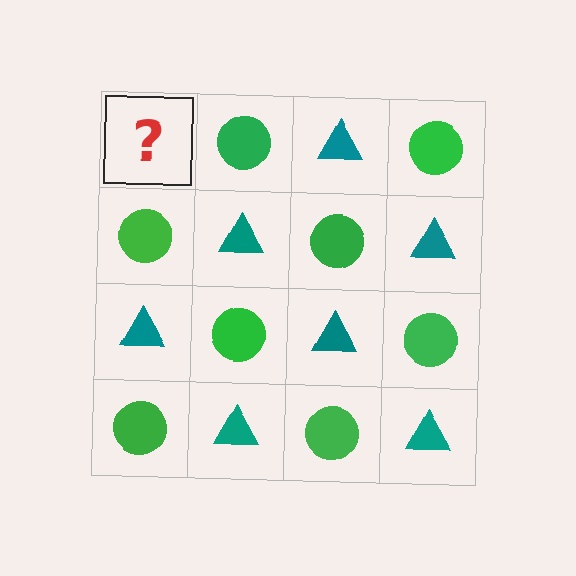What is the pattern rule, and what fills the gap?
The rule is that it alternates teal triangle and green circle in a checkerboard pattern. The gap should be filled with a teal triangle.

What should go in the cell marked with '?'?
The missing cell should contain a teal triangle.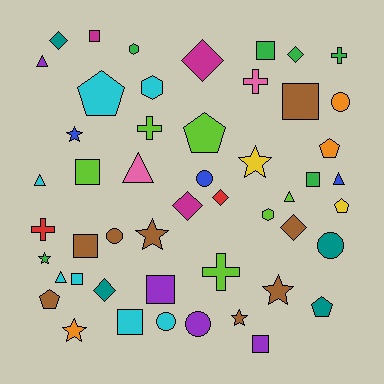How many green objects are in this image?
There are 6 green objects.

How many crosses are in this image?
There are 5 crosses.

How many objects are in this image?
There are 50 objects.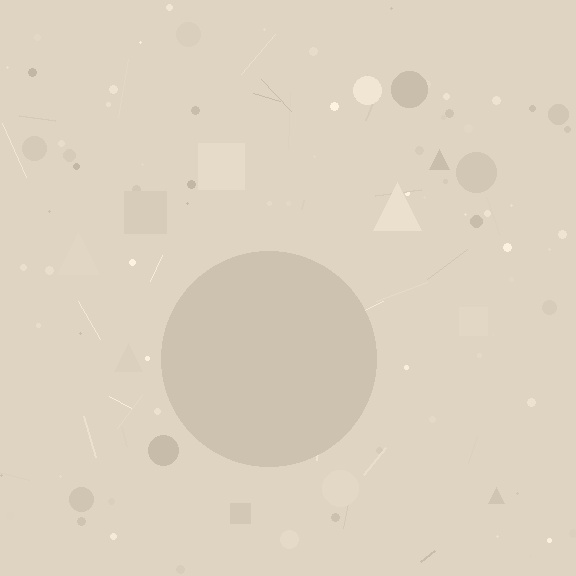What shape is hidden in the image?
A circle is hidden in the image.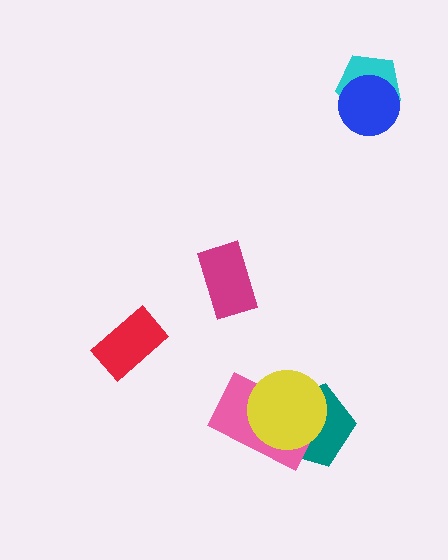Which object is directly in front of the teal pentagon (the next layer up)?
The pink rectangle is directly in front of the teal pentagon.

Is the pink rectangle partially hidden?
Yes, it is partially covered by another shape.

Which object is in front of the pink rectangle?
The yellow circle is in front of the pink rectangle.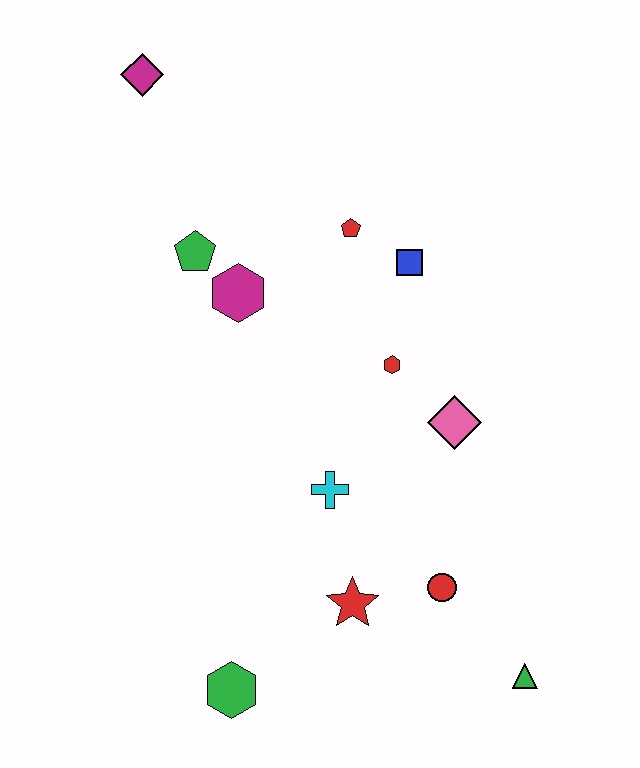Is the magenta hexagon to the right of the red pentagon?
No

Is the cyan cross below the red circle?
No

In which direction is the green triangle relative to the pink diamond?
The green triangle is below the pink diamond.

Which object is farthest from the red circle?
The magenta diamond is farthest from the red circle.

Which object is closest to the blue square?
The red pentagon is closest to the blue square.